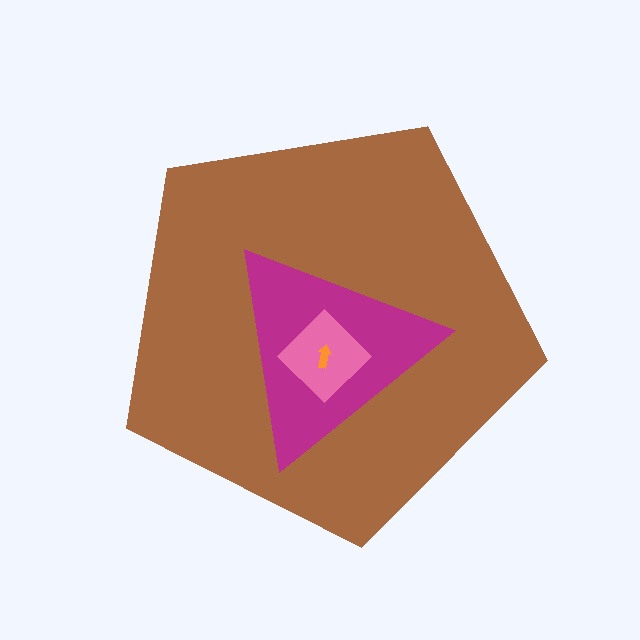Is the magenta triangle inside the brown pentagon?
Yes.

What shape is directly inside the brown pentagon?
The magenta triangle.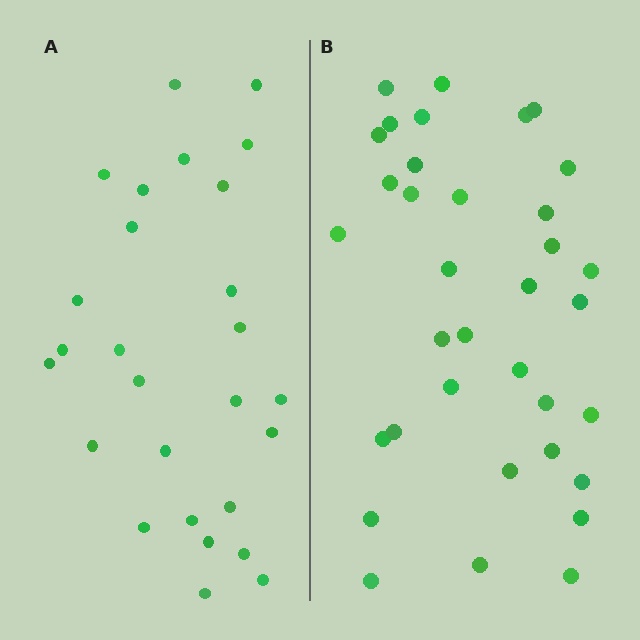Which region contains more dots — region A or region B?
Region B (the right region) has more dots.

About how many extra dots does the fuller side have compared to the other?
Region B has roughly 8 or so more dots than region A.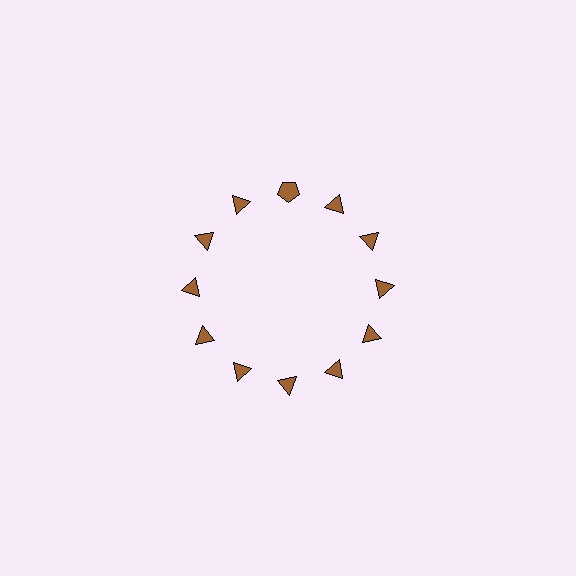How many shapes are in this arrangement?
There are 12 shapes arranged in a ring pattern.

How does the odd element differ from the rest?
It has a different shape: pentagon instead of triangle.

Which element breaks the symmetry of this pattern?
The brown pentagon at roughly the 12 o'clock position breaks the symmetry. All other shapes are brown triangles.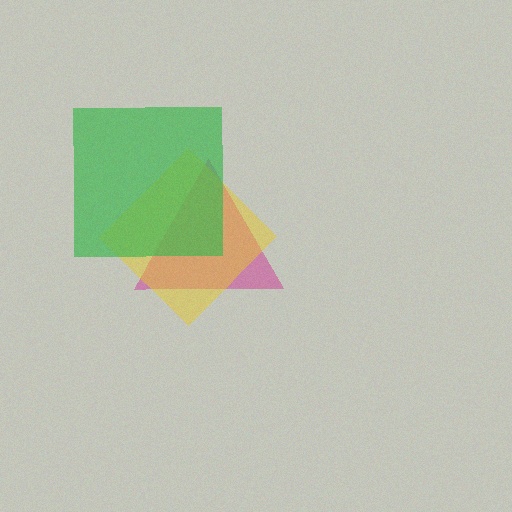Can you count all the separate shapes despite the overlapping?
Yes, there are 3 separate shapes.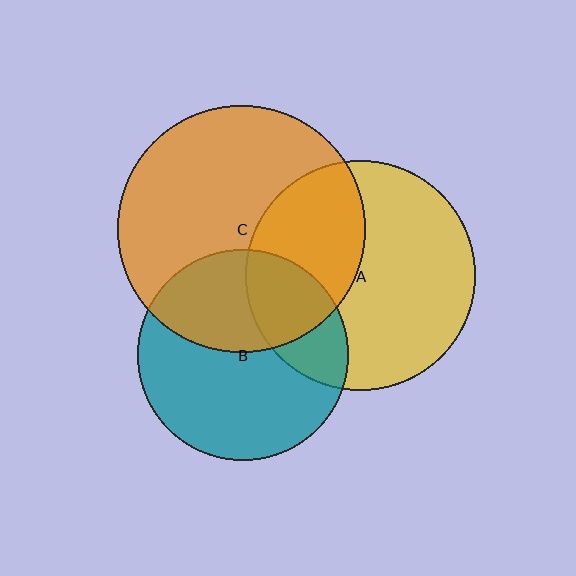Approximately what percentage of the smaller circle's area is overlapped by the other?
Approximately 25%.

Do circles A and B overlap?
Yes.